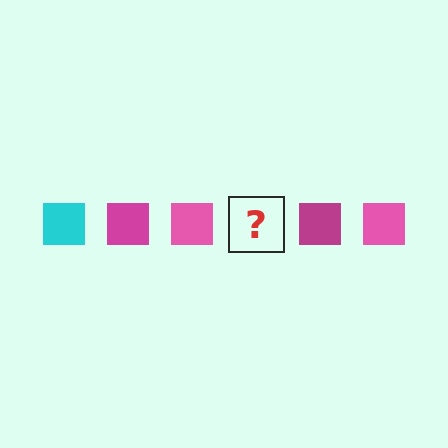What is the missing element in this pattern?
The missing element is a cyan square.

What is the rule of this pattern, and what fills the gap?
The rule is that the pattern cycles through cyan, magenta, pink squares. The gap should be filled with a cyan square.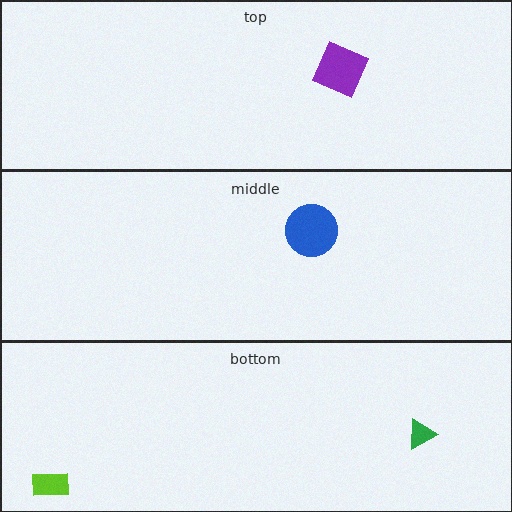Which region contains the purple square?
The top region.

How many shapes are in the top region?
1.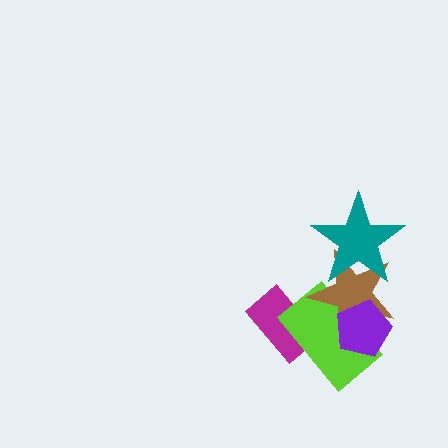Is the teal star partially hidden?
No, no other shape covers it.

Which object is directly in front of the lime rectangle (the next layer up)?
The brown star is directly in front of the lime rectangle.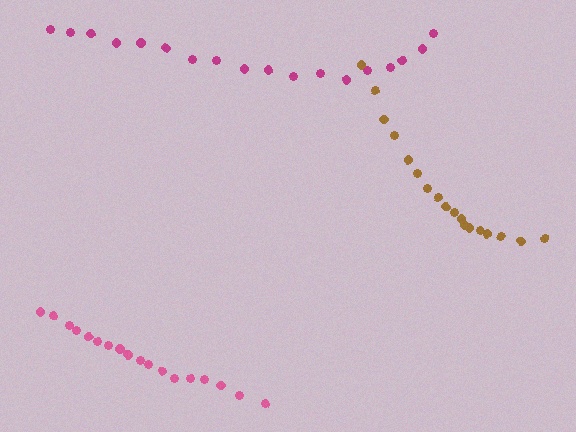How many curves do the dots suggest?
There are 3 distinct paths.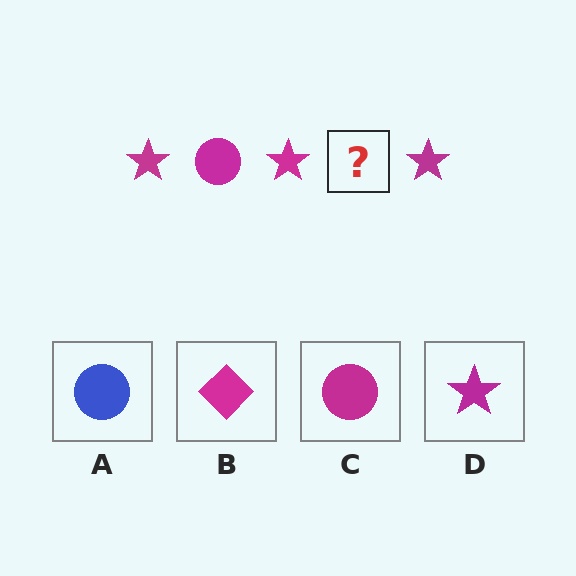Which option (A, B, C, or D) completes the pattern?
C.